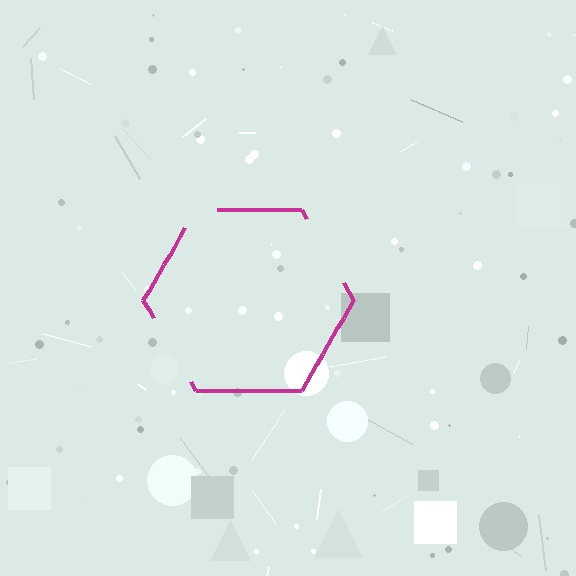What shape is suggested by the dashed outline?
The dashed outline suggests a hexagon.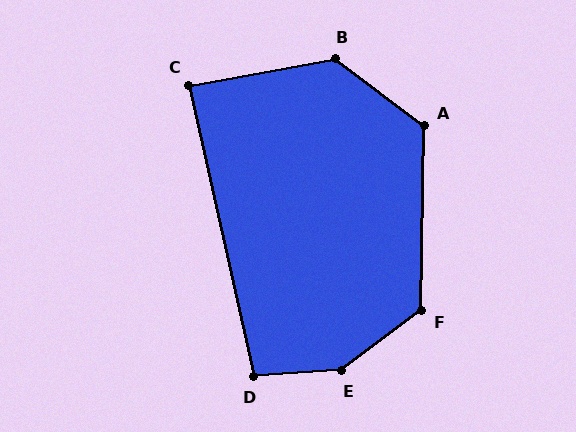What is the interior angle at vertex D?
Approximately 99 degrees (obtuse).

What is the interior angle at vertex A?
Approximately 126 degrees (obtuse).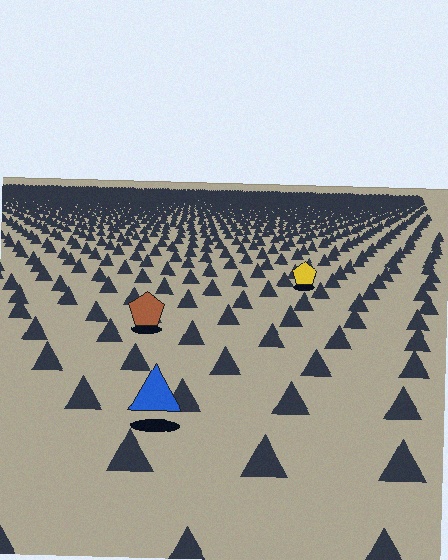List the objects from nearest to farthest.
From nearest to farthest: the blue triangle, the brown pentagon, the yellow pentagon.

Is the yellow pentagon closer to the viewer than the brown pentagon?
No. The brown pentagon is closer — you can tell from the texture gradient: the ground texture is coarser near it.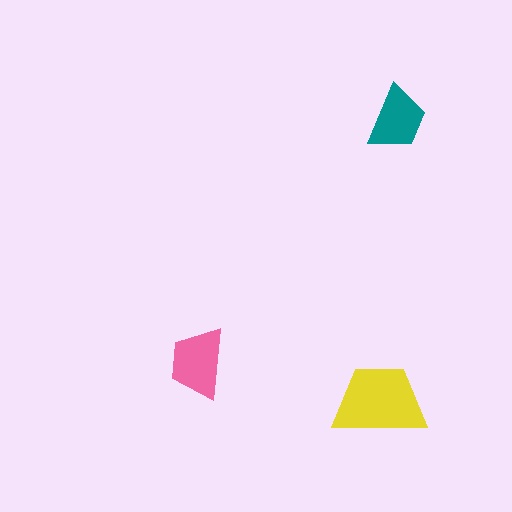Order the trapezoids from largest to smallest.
the yellow one, the pink one, the teal one.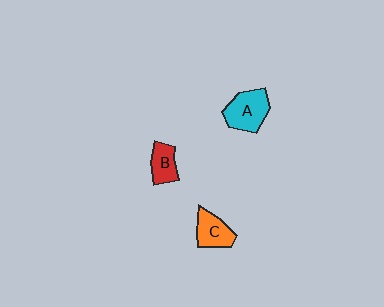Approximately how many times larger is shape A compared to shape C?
Approximately 1.3 times.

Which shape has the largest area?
Shape A (cyan).